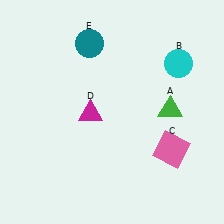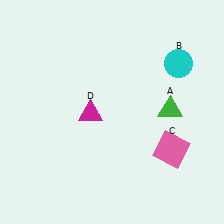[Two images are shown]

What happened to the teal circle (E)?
The teal circle (E) was removed in Image 2. It was in the top-left area of Image 1.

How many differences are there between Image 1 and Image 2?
There is 1 difference between the two images.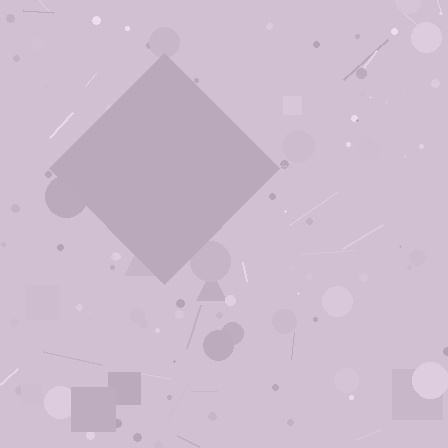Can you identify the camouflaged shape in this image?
The camouflaged shape is a diamond.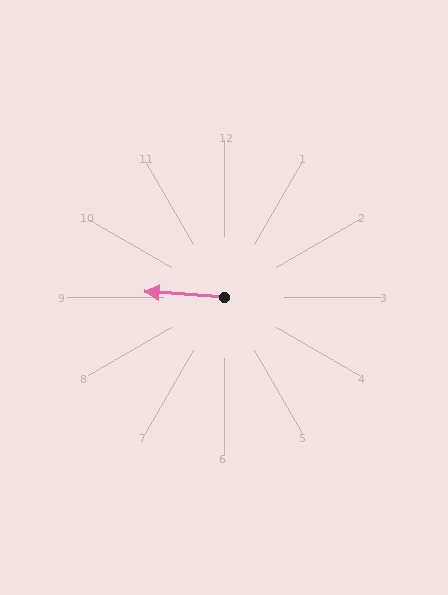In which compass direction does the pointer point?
West.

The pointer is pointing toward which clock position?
Roughly 9 o'clock.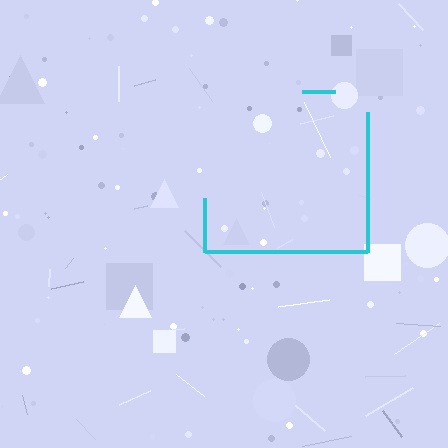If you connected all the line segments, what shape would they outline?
They would outline a square.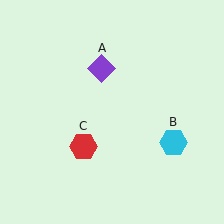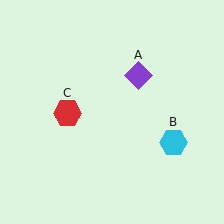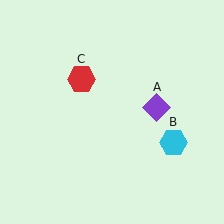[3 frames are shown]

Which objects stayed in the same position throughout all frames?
Cyan hexagon (object B) remained stationary.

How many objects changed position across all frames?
2 objects changed position: purple diamond (object A), red hexagon (object C).